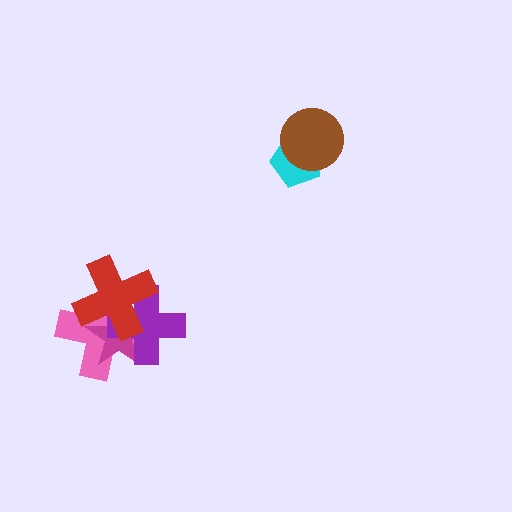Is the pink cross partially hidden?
Yes, it is partially covered by another shape.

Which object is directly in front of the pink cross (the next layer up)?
The magenta star is directly in front of the pink cross.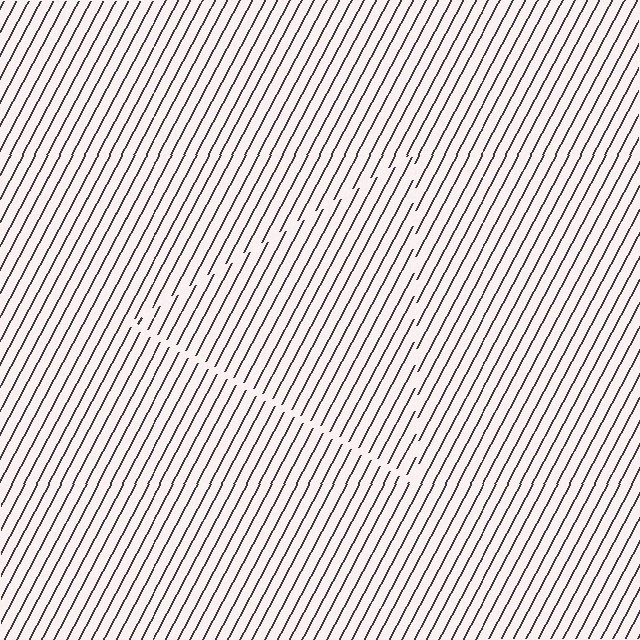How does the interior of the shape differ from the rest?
The interior of the shape contains the same grating, shifted by half a period — the contour is defined by the phase discontinuity where line-ends from the inner and outer gratings abut.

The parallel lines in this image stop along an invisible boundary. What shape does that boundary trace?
An illusory triangle. The interior of the shape contains the same grating, shifted by half a period — the contour is defined by the phase discontinuity where line-ends from the inner and outer gratings abut.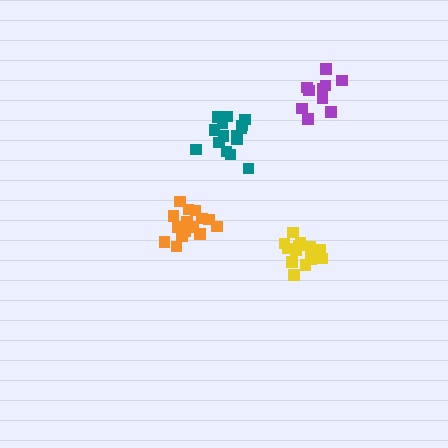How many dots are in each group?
Group 1: 15 dots, Group 2: 14 dots, Group 3: 16 dots, Group 4: 10 dots (55 total).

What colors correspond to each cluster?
The clusters are colored: orange, yellow, teal, purple.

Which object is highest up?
The purple cluster is topmost.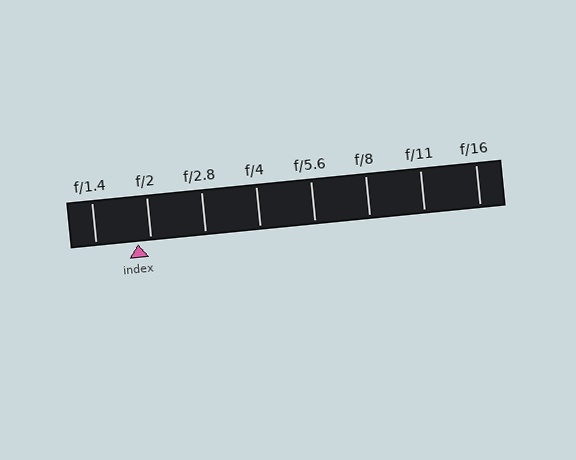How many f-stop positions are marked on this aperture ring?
There are 8 f-stop positions marked.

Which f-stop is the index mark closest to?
The index mark is closest to f/2.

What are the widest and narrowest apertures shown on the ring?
The widest aperture shown is f/1.4 and the narrowest is f/16.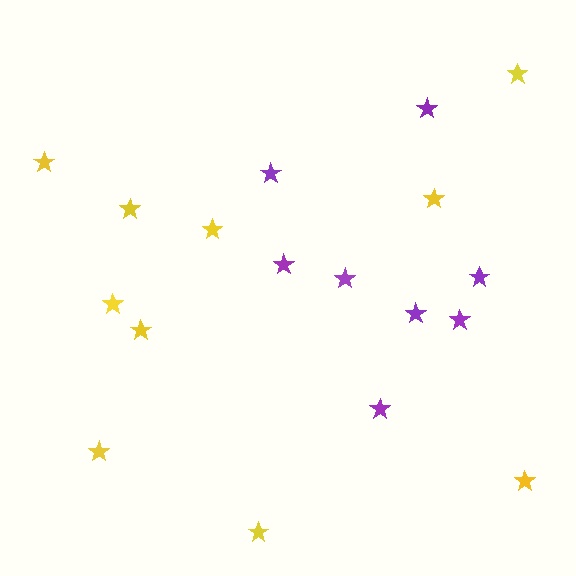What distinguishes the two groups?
There are 2 groups: one group of purple stars (8) and one group of yellow stars (10).